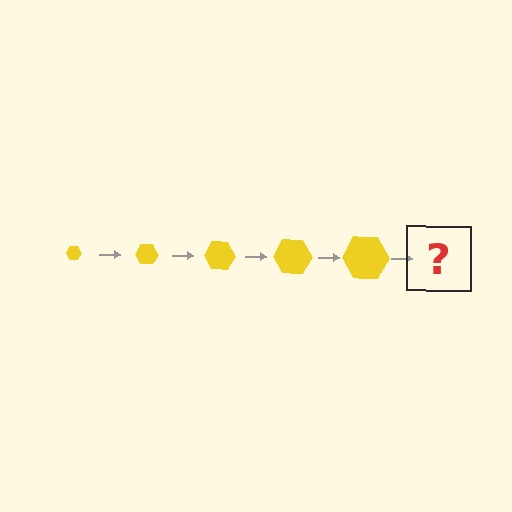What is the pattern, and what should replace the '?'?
The pattern is that the hexagon gets progressively larger each step. The '?' should be a yellow hexagon, larger than the previous one.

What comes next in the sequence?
The next element should be a yellow hexagon, larger than the previous one.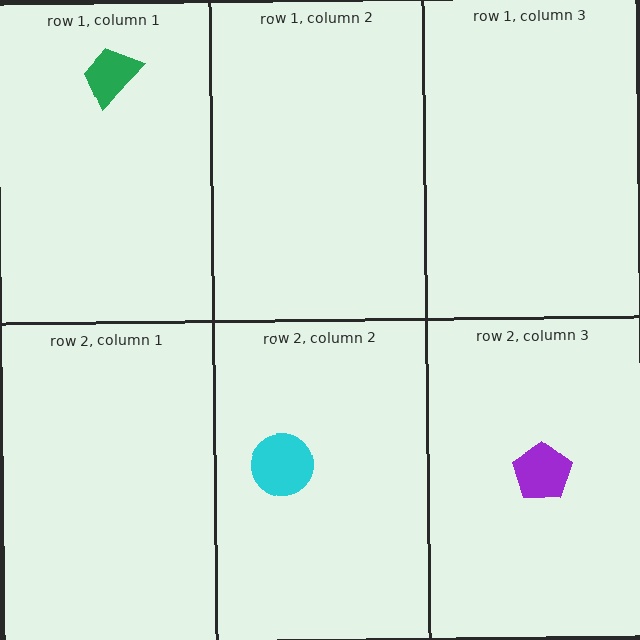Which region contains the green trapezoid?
The row 1, column 1 region.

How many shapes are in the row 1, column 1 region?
1.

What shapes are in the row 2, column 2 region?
The cyan circle.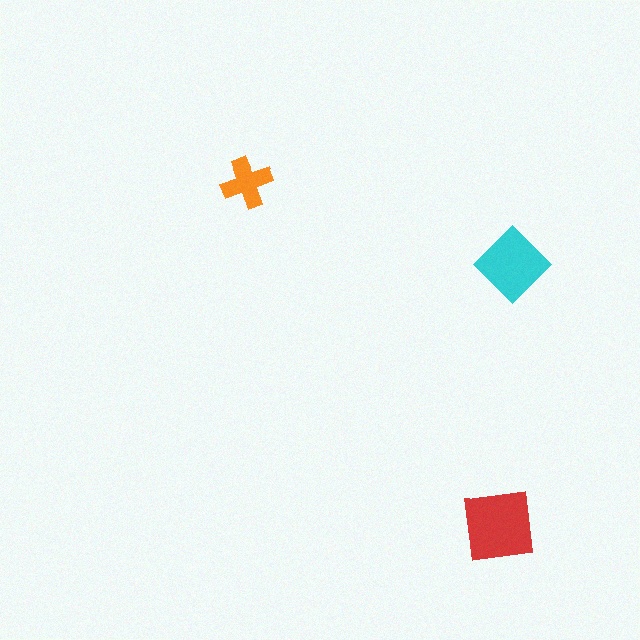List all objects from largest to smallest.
The red square, the cyan diamond, the orange cross.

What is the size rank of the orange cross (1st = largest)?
3rd.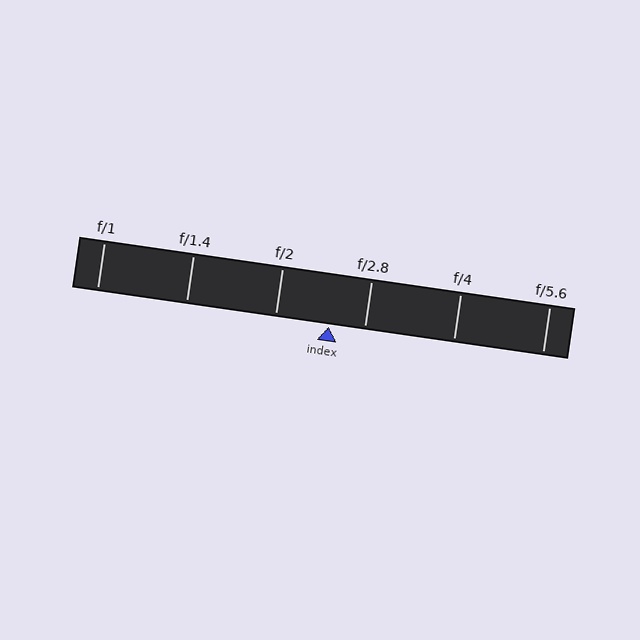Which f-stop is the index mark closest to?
The index mark is closest to f/2.8.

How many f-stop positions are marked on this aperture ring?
There are 6 f-stop positions marked.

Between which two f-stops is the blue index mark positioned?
The index mark is between f/2 and f/2.8.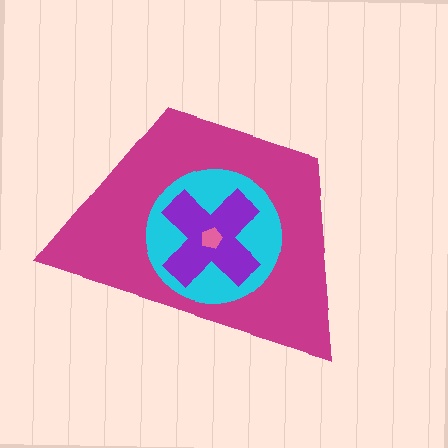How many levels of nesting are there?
4.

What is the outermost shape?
The magenta trapezoid.